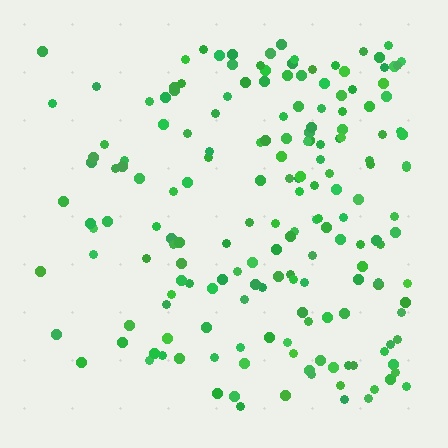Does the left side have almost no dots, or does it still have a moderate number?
Still a moderate number, just noticeably fewer than the right.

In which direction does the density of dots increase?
From left to right, with the right side densest.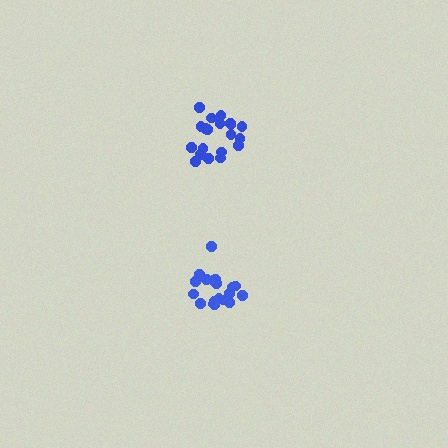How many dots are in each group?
Group 1: 19 dots, Group 2: 20 dots (39 total).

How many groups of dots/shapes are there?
There are 2 groups.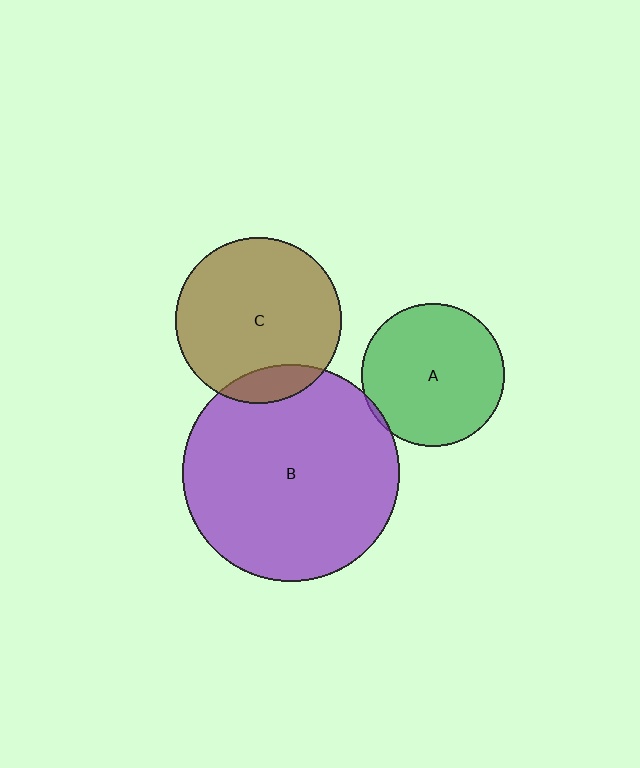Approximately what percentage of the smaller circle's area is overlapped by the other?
Approximately 5%.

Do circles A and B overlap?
Yes.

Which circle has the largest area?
Circle B (purple).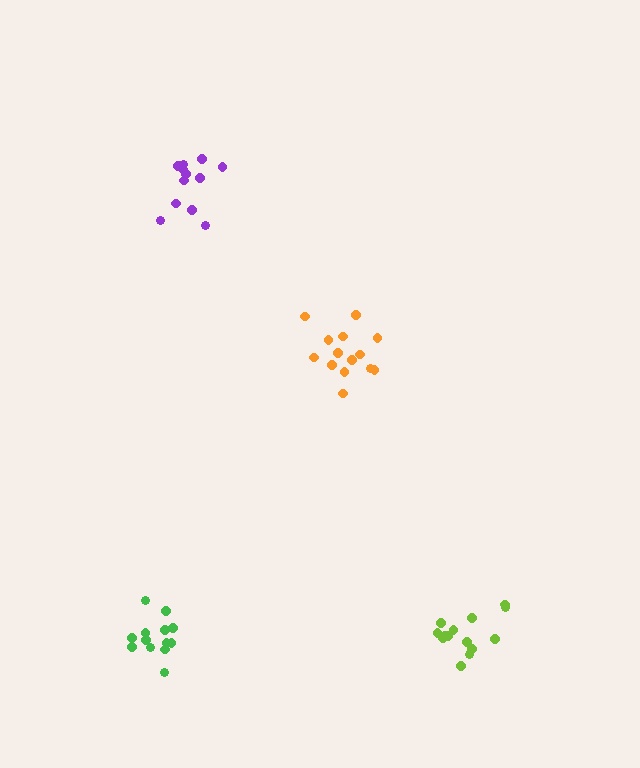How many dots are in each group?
Group 1: 12 dots, Group 2: 13 dots, Group 3: 14 dots, Group 4: 14 dots (53 total).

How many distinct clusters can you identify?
There are 4 distinct clusters.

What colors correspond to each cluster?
The clusters are colored: purple, green, lime, orange.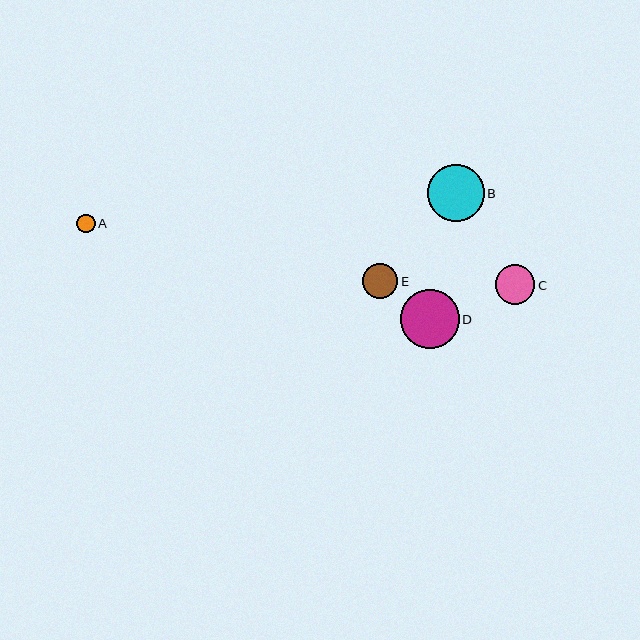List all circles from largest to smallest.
From largest to smallest: D, B, C, E, A.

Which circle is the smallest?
Circle A is the smallest with a size of approximately 19 pixels.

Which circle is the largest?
Circle D is the largest with a size of approximately 59 pixels.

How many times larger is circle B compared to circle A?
Circle B is approximately 3.0 times the size of circle A.